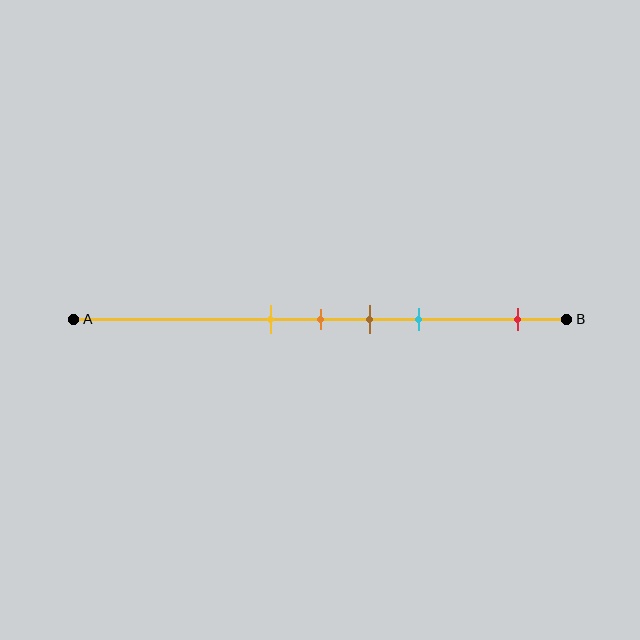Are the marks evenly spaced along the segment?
No, the marks are not evenly spaced.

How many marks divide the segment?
There are 5 marks dividing the segment.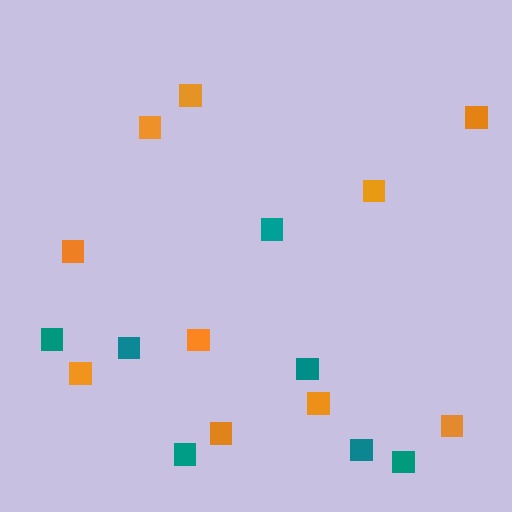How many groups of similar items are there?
There are 2 groups: one group of orange squares (10) and one group of teal squares (7).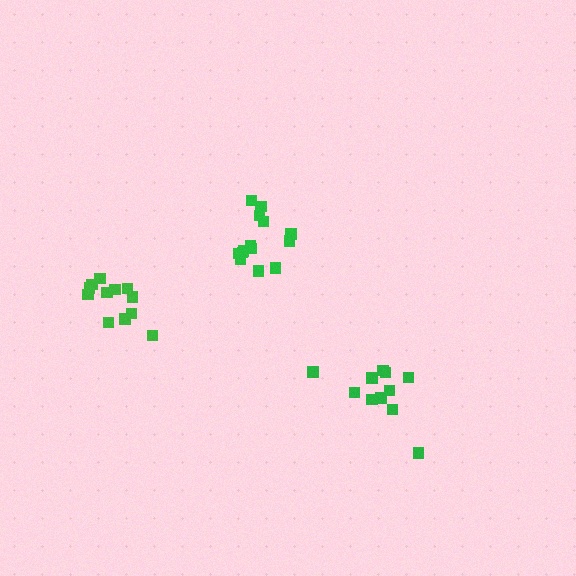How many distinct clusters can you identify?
There are 3 distinct clusters.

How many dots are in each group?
Group 1: 12 dots, Group 2: 14 dots, Group 3: 11 dots (37 total).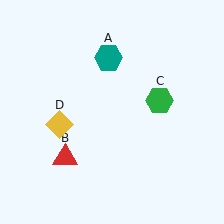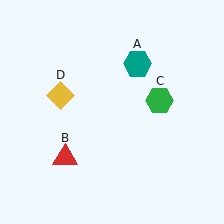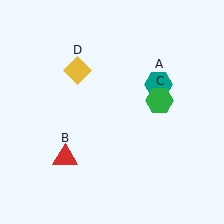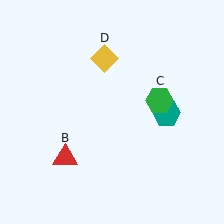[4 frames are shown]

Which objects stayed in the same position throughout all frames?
Red triangle (object B) and green hexagon (object C) remained stationary.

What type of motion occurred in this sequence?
The teal hexagon (object A), yellow diamond (object D) rotated clockwise around the center of the scene.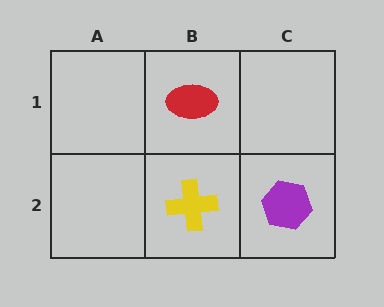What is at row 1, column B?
A red ellipse.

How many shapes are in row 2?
2 shapes.